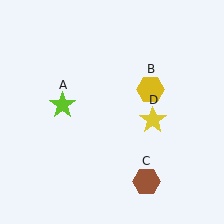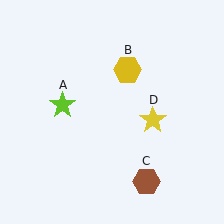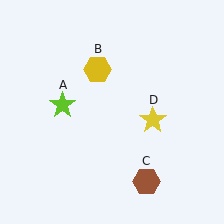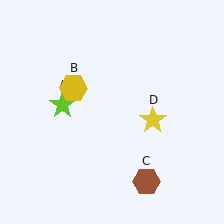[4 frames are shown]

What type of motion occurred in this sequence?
The yellow hexagon (object B) rotated counterclockwise around the center of the scene.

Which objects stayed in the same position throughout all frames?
Lime star (object A) and brown hexagon (object C) and yellow star (object D) remained stationary.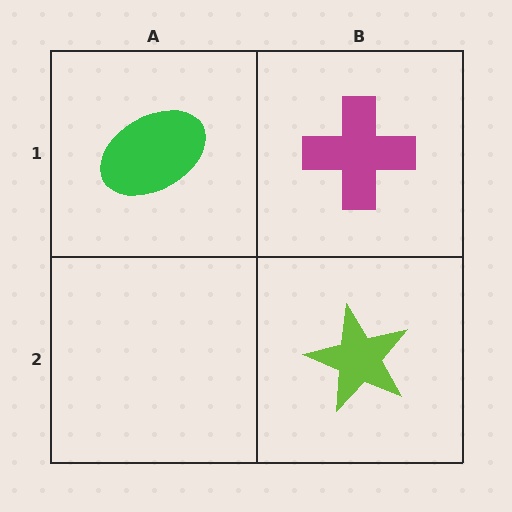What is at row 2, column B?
A lime star.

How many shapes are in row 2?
1 shape.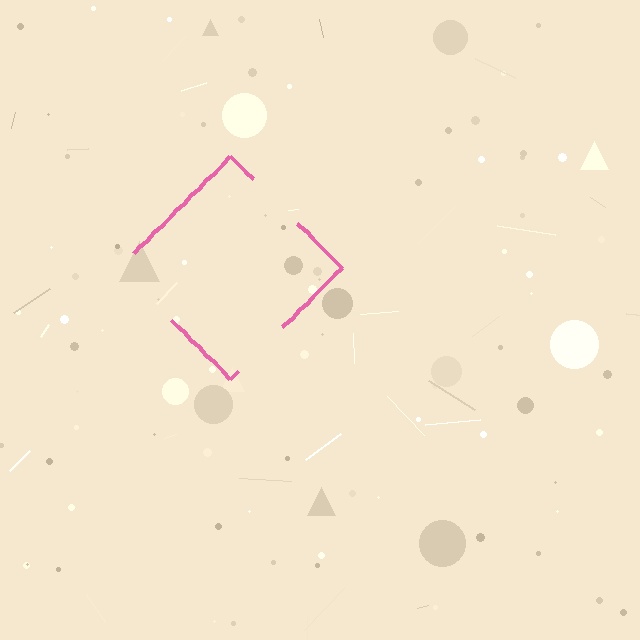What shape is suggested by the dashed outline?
The dashed outline suggests a diamond.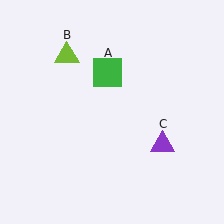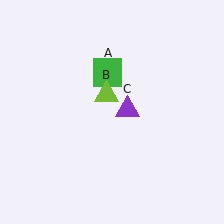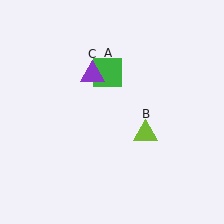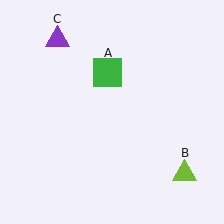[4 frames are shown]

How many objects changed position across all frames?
2 objects changed position: lime triangle (object B), purple triangle (object C).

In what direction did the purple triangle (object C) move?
The purple triangle (object C) moved up and to the left.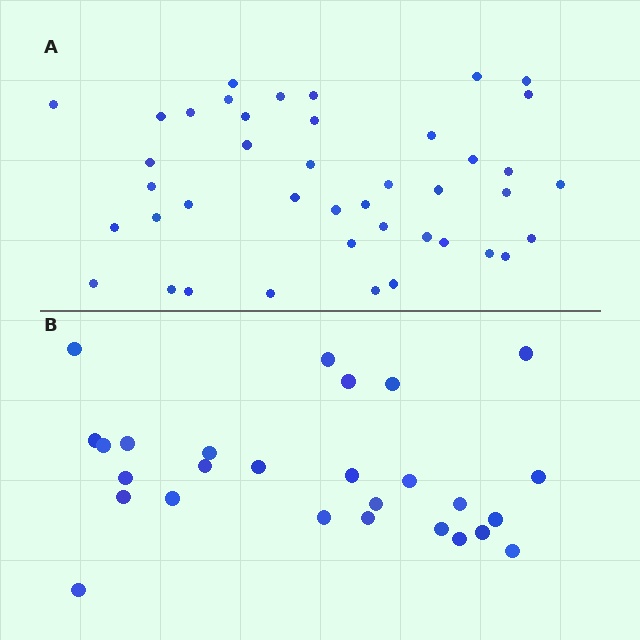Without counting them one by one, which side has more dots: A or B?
Region A (the top region) has more dots.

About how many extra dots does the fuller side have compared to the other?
Region A has approximately 15 more dots than region B.